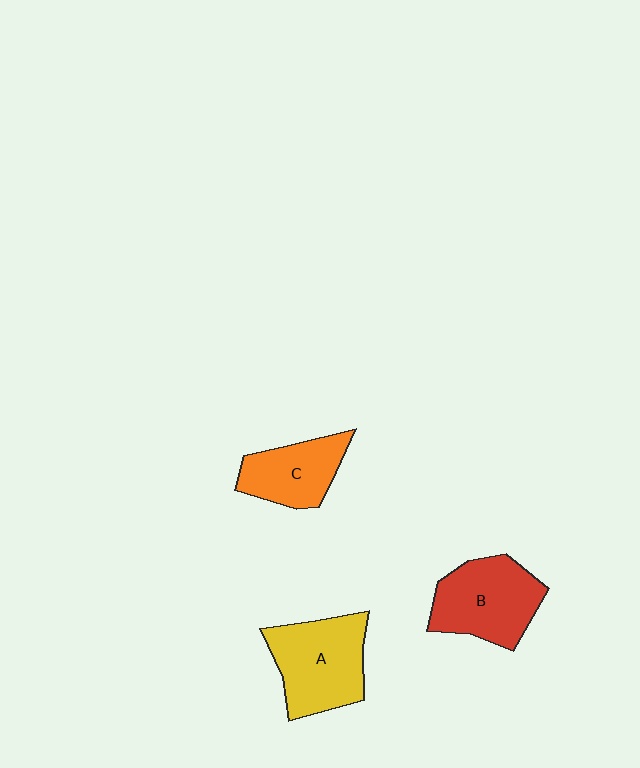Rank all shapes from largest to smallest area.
From largest to smallest: A (yellow), B (red), C (orange).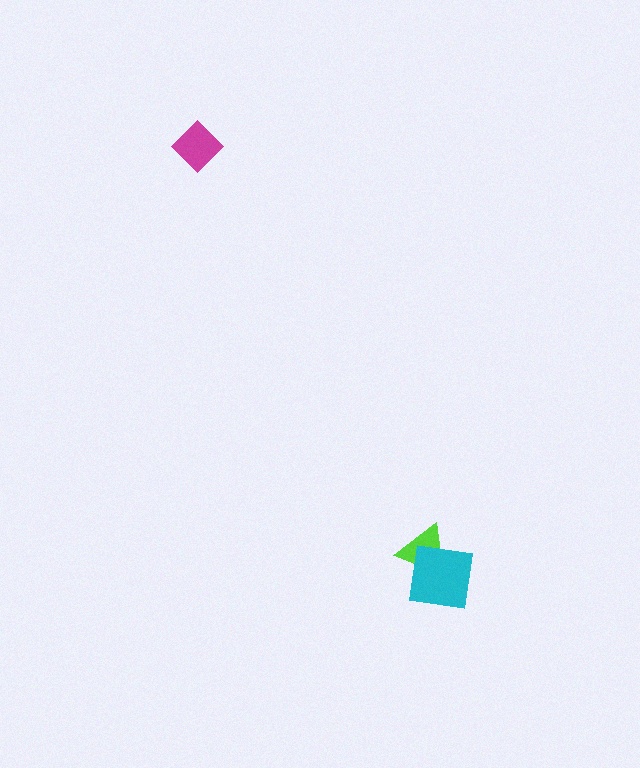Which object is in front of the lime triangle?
The cyan square is in front of the lime triangle.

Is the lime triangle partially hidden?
Yes, it is partially covered by another shape.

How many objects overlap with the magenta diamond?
0 objects overlap with the magenta diamond.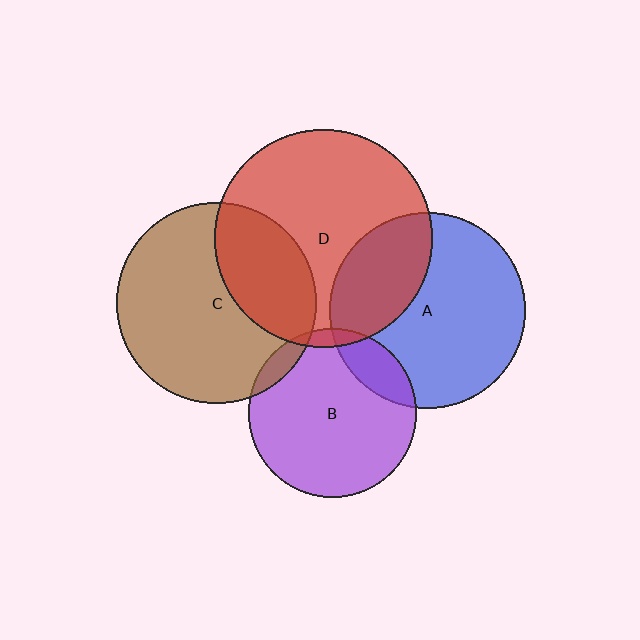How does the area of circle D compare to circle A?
Approximately 1.2 times.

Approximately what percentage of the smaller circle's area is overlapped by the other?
Approximately 5%.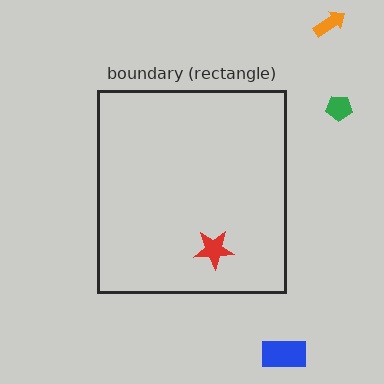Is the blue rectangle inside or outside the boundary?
Outside.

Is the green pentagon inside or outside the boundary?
Outside.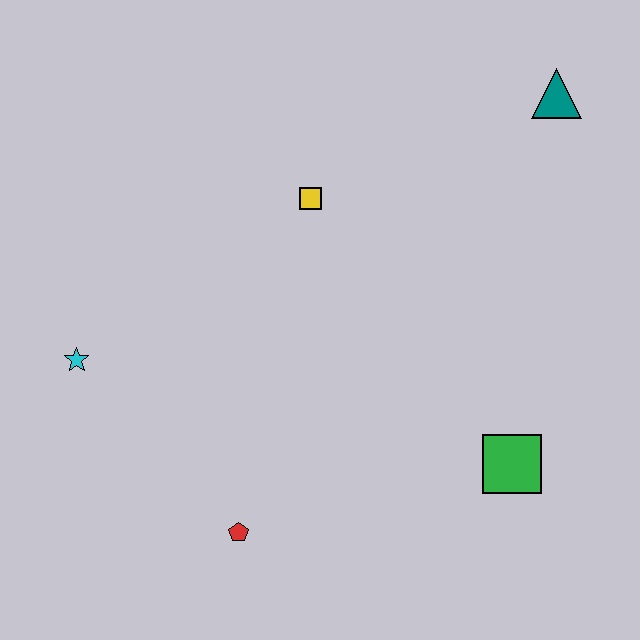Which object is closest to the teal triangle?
The yellow square is closest to the teal triangle.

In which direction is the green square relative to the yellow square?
The green square is below the yellow square.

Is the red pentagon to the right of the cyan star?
Yes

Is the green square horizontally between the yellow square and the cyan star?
No